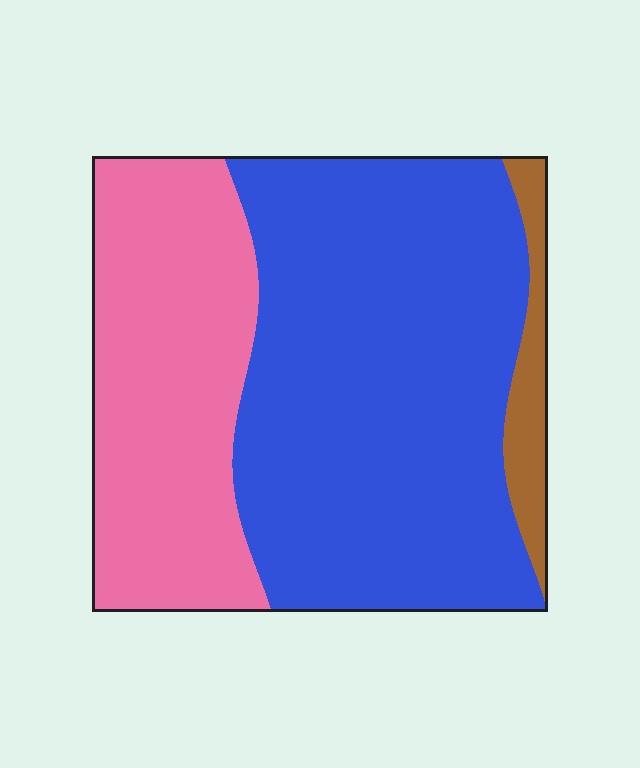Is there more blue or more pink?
Blue.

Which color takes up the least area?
Brown, at roughly 5%.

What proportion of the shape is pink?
Pink takes up between a third and a half of the shape.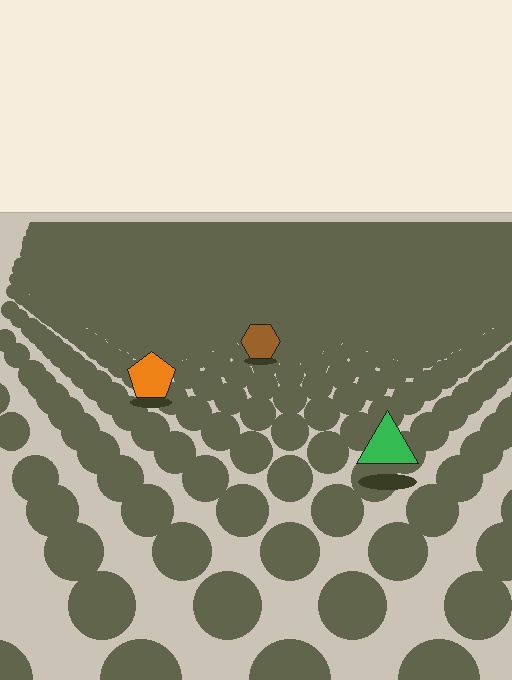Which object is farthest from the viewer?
The brown hexagon is farthest from the viewer. It appears smaller and the ground texture around it is denser.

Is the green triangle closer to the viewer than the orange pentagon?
Yes. The green triangle is closer — you can tell from the texture gradient: the ground texture is coarser near it.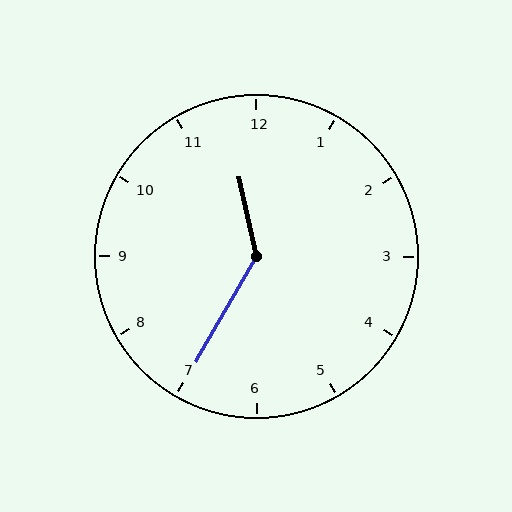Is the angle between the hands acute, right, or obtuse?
It is obtuse.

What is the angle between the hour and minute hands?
Approximately 138 degrees.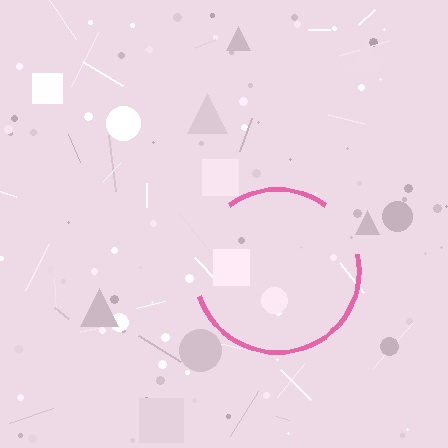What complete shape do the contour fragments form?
The contour fragments form a circle.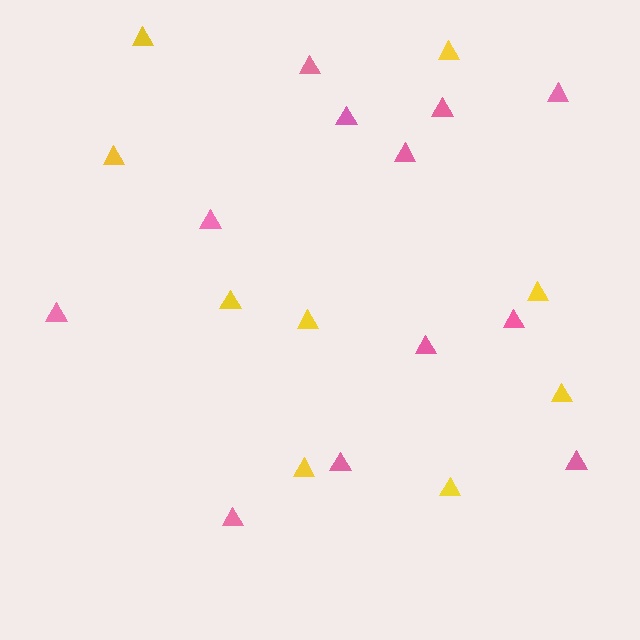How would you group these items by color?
There are 2 groups: one group of yellow triangles (9) and one group of pink triangles (12).